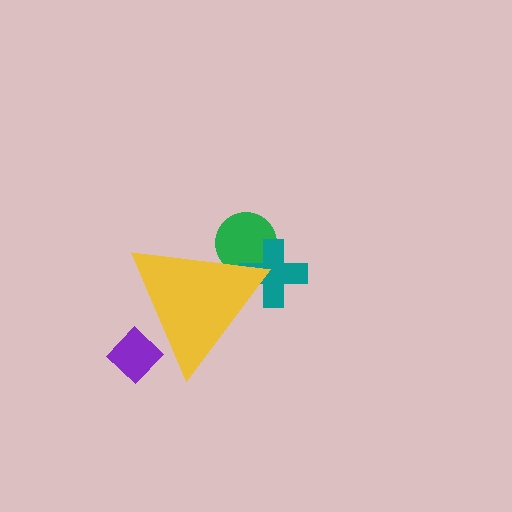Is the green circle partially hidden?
Yes, the green circle is partially hidden behind the yellow triangle.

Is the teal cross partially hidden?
Yes, the teal cross is partially hidden behind the yellow triangle.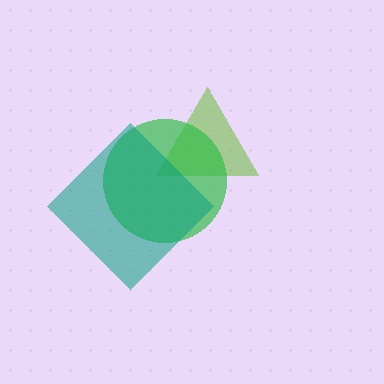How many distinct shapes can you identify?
There are 3 distinct shapes: a lime triangle, a green circle, a teal diamond.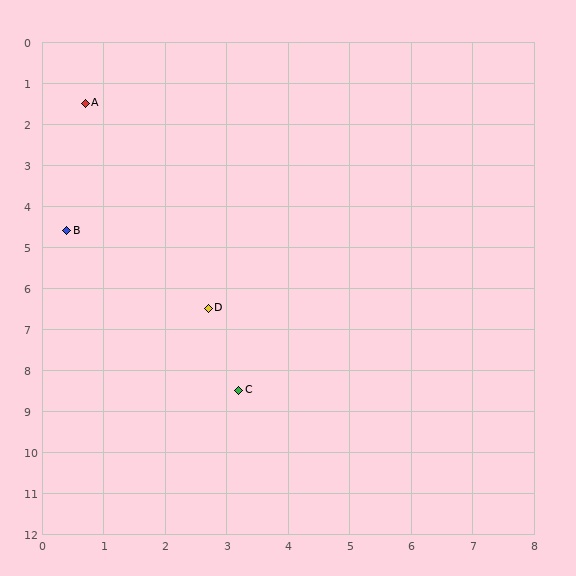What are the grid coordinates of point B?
Point B is at approximately (0.4, 4.6).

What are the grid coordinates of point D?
Point D is at approximately (2.7, 6.5).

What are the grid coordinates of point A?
Point A is at approximately (0.7, 1.5).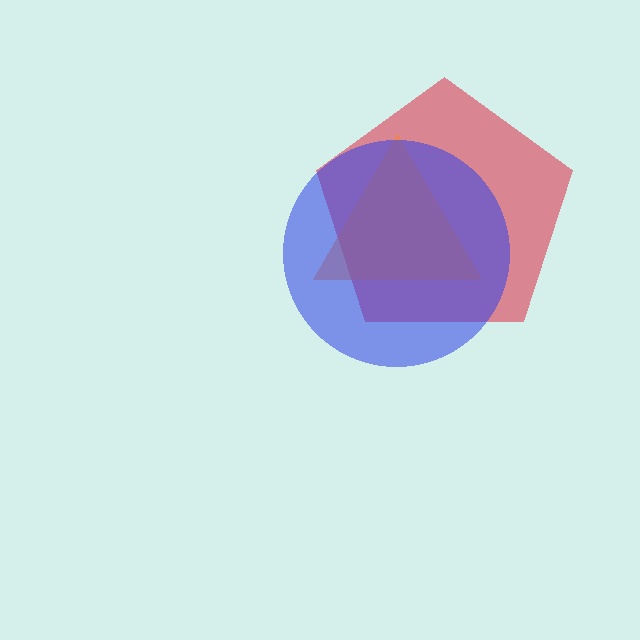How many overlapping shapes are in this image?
There are 3 overlapping shapes in the image.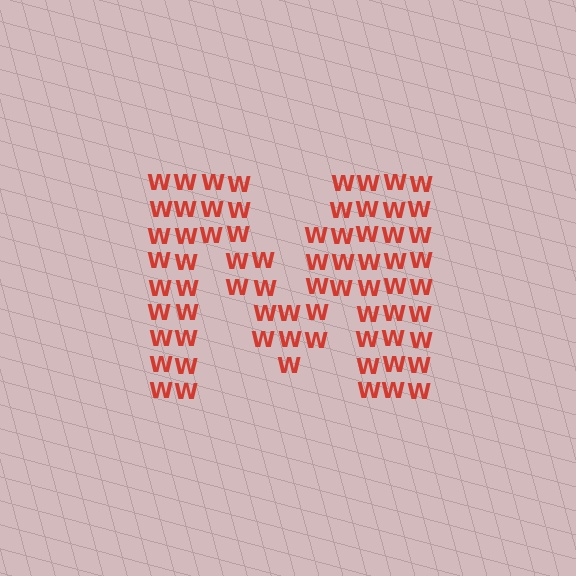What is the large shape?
The large shape is the letter M.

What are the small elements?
The small elements are letter W's.